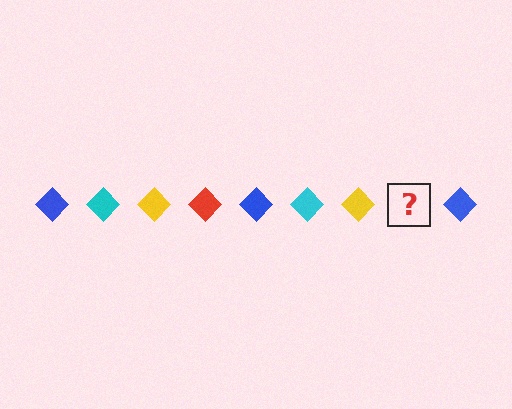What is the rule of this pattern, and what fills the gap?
The rule is that the pattern cycles through blue, cyan, yellow, red diamonds. The gap should be filled with a red diamond.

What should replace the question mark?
The question mark should be replaced with a red diamond.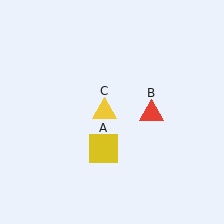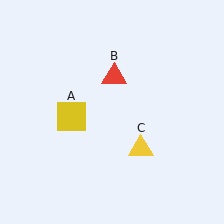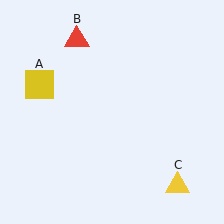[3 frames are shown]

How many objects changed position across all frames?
3 objects changed position: yellow square (object A), red triangle (object B), yellow triangle (object C).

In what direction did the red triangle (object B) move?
The red triangle (object B) moved up and to the left.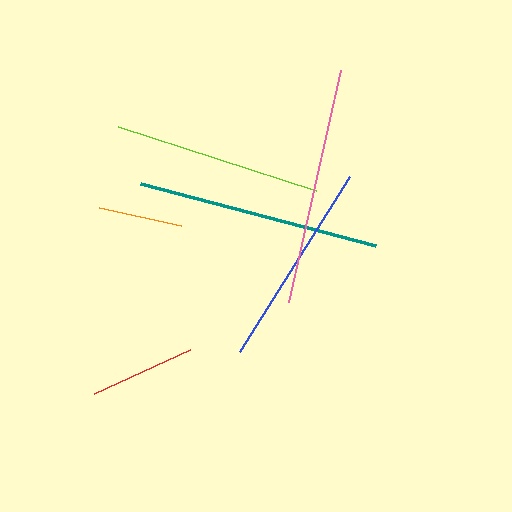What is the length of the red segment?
The red segment is approximately 105 pixels long.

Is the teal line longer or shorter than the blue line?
The teal line is longer than the blue line.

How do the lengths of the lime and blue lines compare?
The lime and blue lines are approximately the same length.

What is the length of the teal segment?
The teal segment is approximately 243 pixels long.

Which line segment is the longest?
The teal line is the longest at approximately 243 pixels.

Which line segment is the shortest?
The orange line is the shortest at approximately 83 pixels.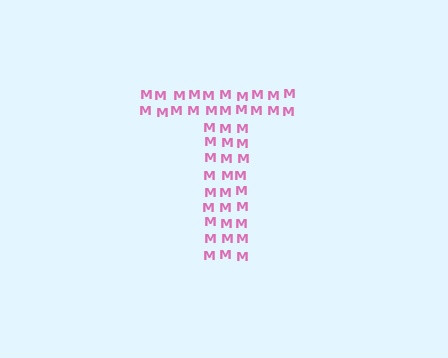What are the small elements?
The small elements are letter M's.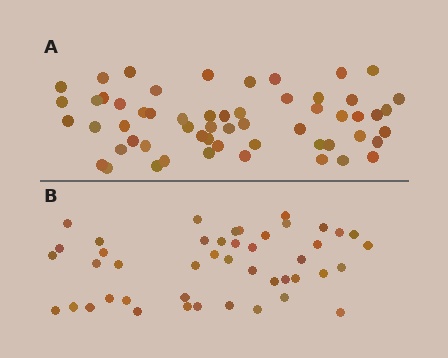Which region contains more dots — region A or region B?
Region A (the top region) has more dots.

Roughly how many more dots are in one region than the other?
Region A has roughly 12 or so more dots than region B.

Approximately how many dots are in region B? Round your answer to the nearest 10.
About 40 dots. (The exact count is 45, which rounds to 40.)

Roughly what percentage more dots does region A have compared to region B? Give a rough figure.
About 25% more.